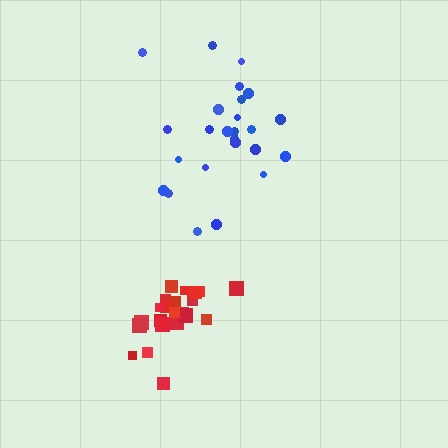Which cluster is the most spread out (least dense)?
Blue.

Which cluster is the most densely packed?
Red.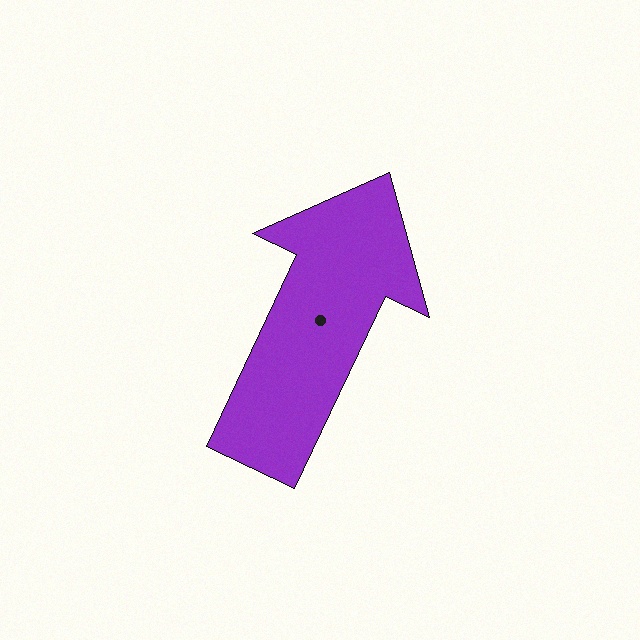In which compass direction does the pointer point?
Northeast.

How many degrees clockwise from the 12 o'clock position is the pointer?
Approximately 25 degrees.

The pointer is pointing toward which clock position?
Roughly 1 o'clock.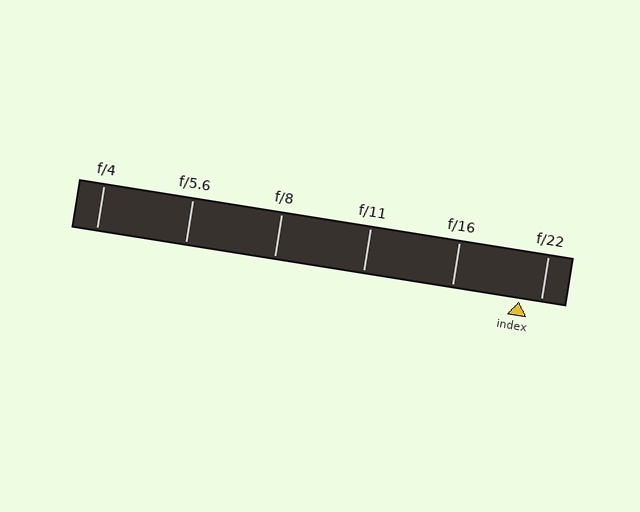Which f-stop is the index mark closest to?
The index mark is closest to f/22.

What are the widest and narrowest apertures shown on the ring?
The widest aperture shown is f/4 and the narrowest is f/22.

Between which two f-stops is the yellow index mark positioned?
The index mark is between f/16 and f/22.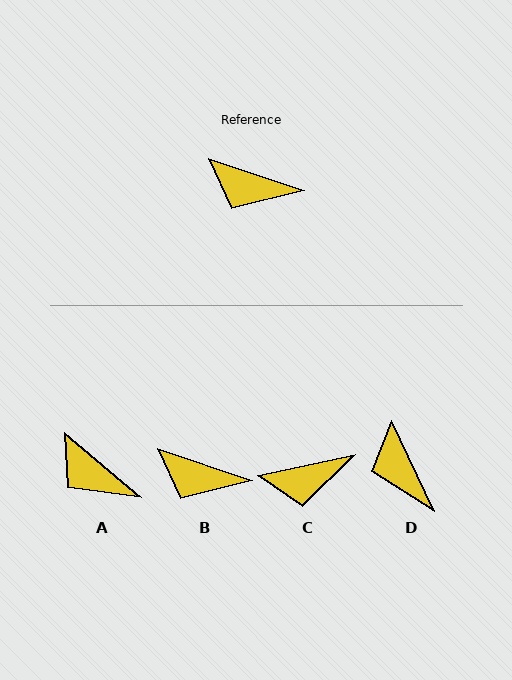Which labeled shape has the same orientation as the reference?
B.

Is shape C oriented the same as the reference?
No, it is off by about 30 degrees.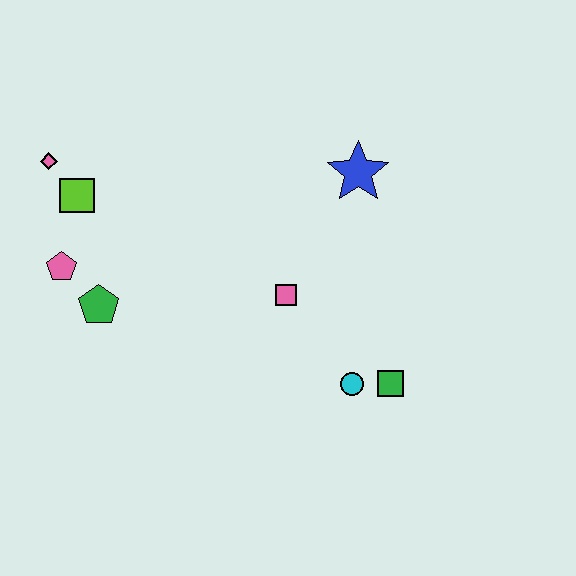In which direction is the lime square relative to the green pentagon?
The lime square is above the green pentagon.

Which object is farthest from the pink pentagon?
The green square is farthest from the pink pentagon.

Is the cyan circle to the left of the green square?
Yes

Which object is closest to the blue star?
The pink square is closest to the blue star.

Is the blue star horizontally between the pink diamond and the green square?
Yes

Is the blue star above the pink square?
Yes